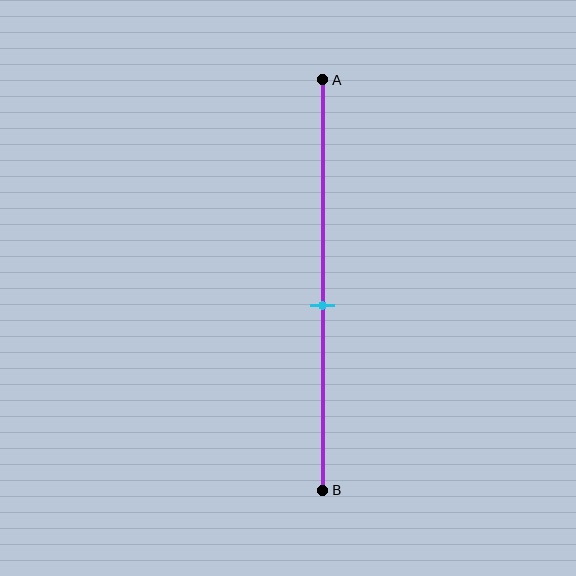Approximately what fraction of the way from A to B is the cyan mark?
The cyan mark is approximately 55% of the way from A to B.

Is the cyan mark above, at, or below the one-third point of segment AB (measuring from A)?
The cyan mark is below the one-third point of segment AB.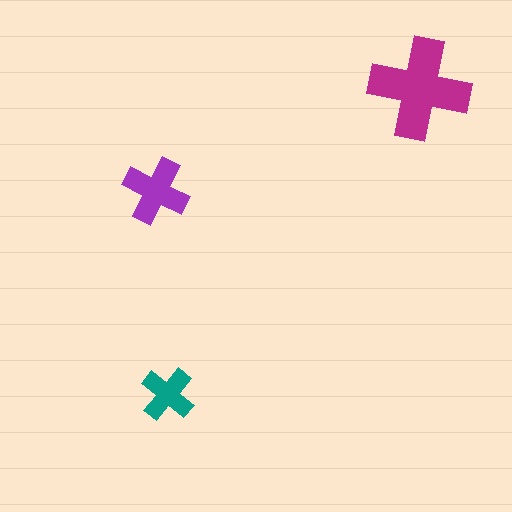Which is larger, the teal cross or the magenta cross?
The magenta one.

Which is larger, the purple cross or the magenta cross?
The magenta one.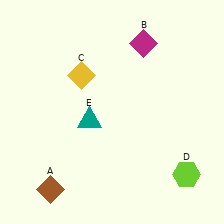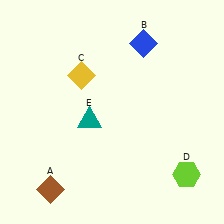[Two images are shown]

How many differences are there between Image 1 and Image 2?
There is 1 difference between the two images.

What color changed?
The diamond (B) changed from magenta in Image 1 to blue in Image 2.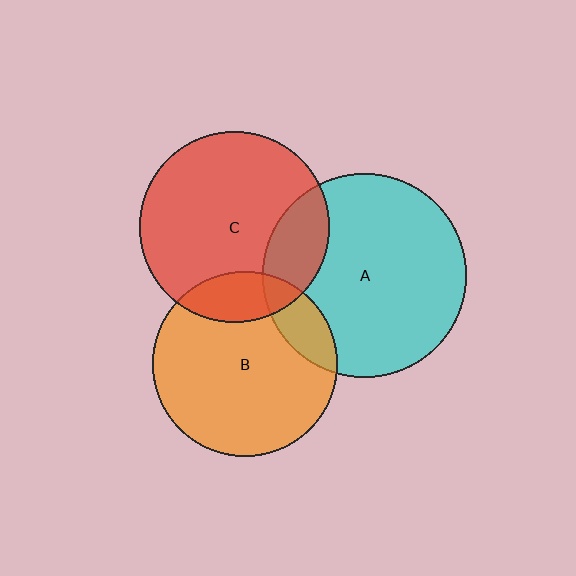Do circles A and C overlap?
Yes.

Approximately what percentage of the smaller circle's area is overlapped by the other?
Approximately 20%.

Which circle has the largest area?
Circle A (cyan).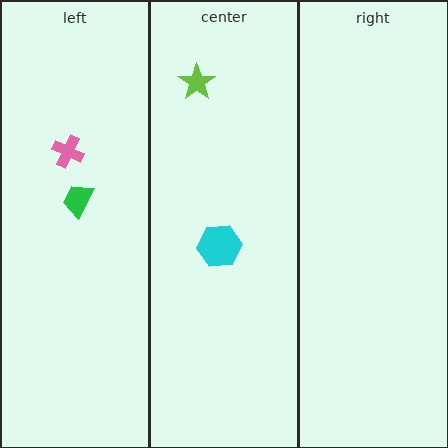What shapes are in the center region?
The cyan hexagon, the lime star.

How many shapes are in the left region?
2.